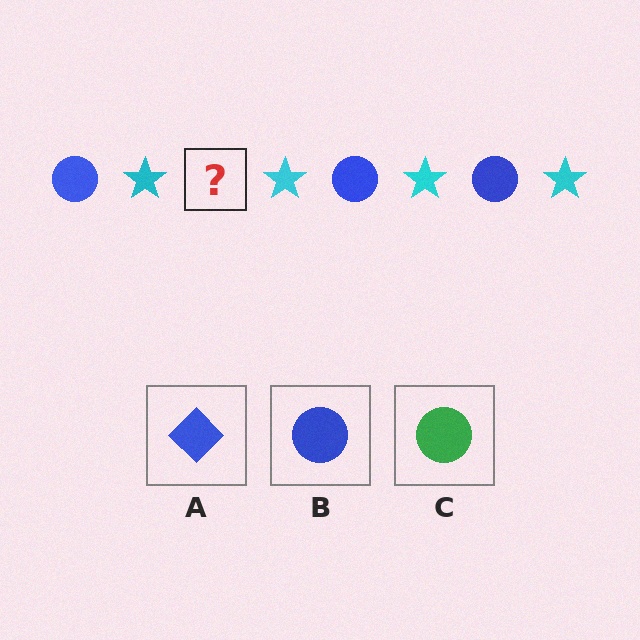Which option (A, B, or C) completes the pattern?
B.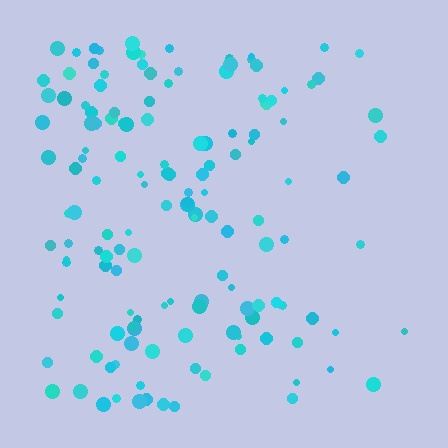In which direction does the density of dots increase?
From right to left, with the left side densest.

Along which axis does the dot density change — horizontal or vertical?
Horizontal.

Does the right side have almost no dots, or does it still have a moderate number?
Still a moderate number, just noticeably fewer than the left.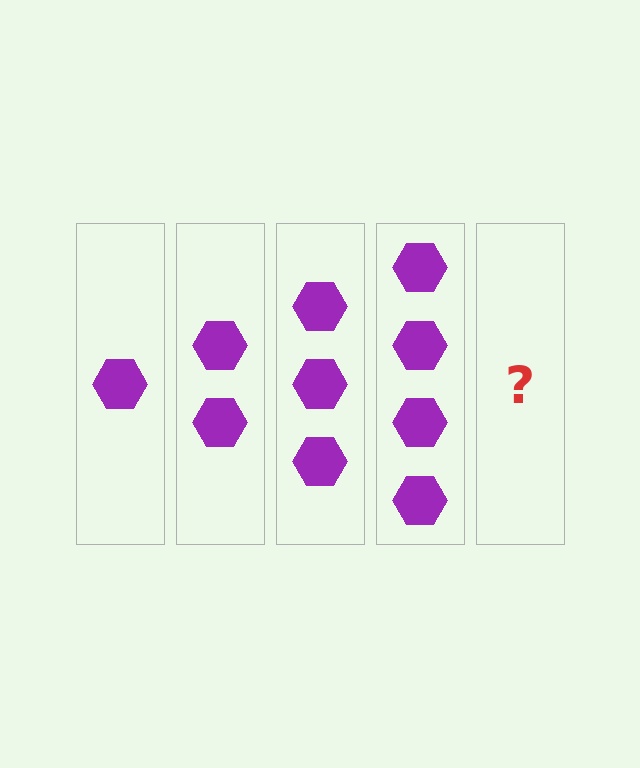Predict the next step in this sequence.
The next step is 5 hexagons.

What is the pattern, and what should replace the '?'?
The pattern is that each step adds one more hexagon. The '?' should be 5 hexagons.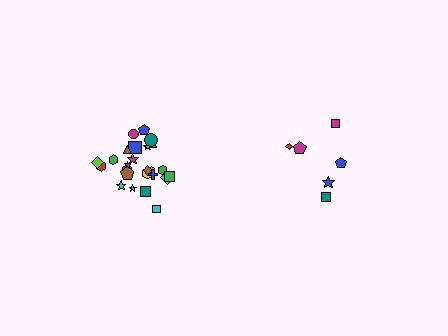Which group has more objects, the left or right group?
The left group.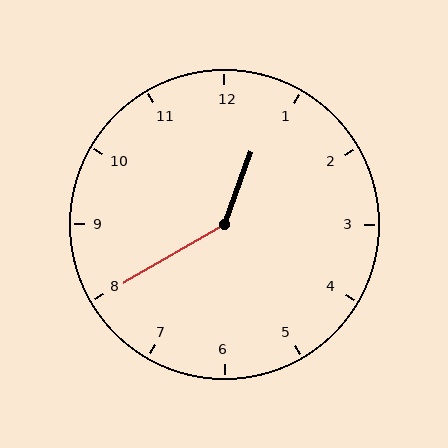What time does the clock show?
12:40.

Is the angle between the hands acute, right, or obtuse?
It is obtuse.